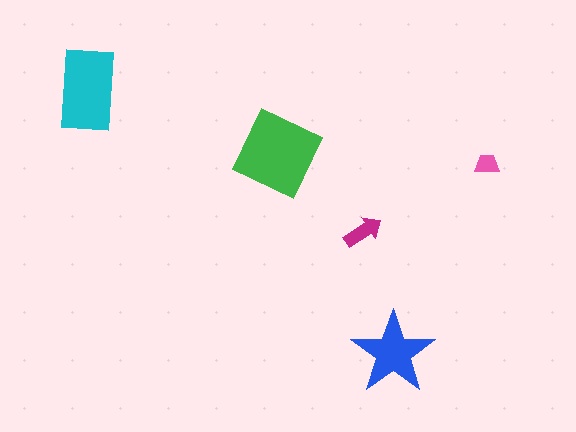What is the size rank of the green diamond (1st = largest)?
1st.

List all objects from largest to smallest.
The green diamond, the cyan rectangle, the blue star, the magenta arrow, the pink trapezoid.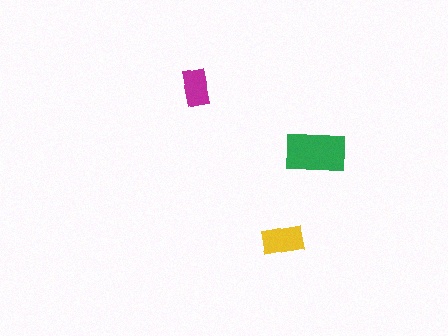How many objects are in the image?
There are 3 objects in the image.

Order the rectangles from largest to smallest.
the green one, the yellow one, the magenta one.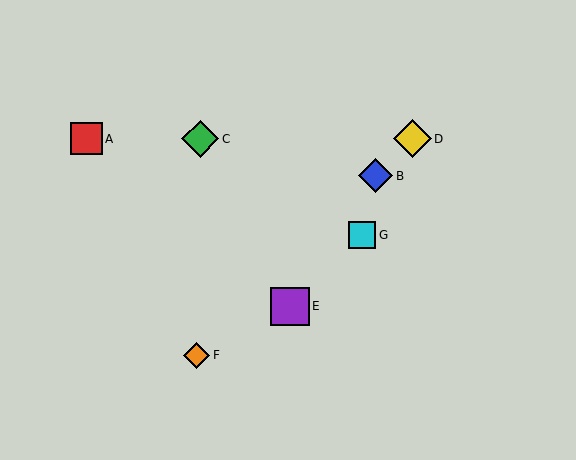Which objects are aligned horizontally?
Objects A, C, D are aligned horizontally.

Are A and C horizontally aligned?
Yes, both are at y≈139.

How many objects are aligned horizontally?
3 objects (A, C, D) are aligned horizontally.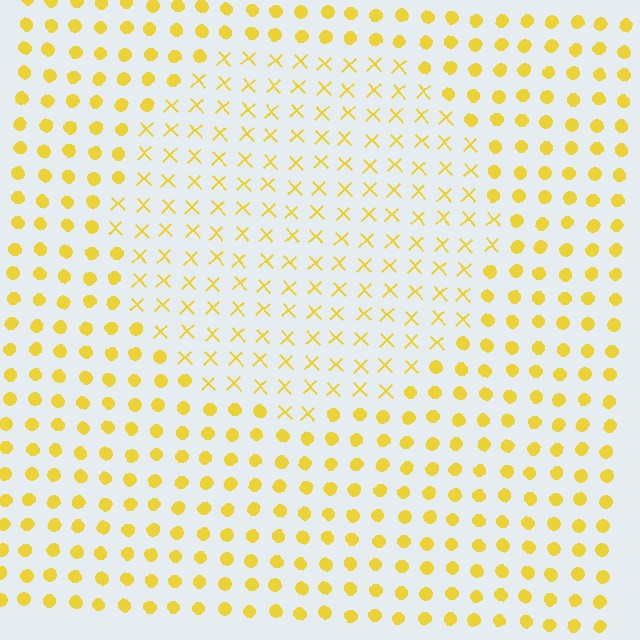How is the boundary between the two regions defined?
The boundary is defined by a change in element shape: X marks inside vs. circles outside. All elements share the same color and spacing.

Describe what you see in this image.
The image is filled with small yellow elements arranged in a uniform grid. A circle-shaped region contains X marks, while the surrounding area contains circles. The boundary is defined purely by the change in element shape.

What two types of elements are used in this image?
The image uses X marks inside the circle region and circles outside it.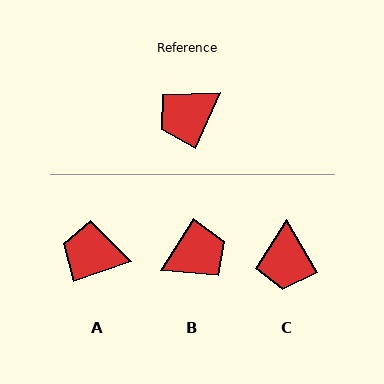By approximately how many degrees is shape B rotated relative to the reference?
Approximately 173 degrees counter-clockwise.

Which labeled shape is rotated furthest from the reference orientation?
B, about 173 degrees away.